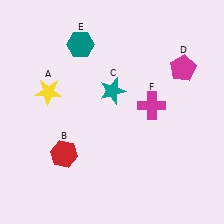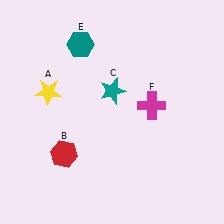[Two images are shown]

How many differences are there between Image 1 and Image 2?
There is 1 difference between the two images.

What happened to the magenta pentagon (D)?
The magenta pentagon (D) was removed in Image 2. It was in the top-right area of Image 1.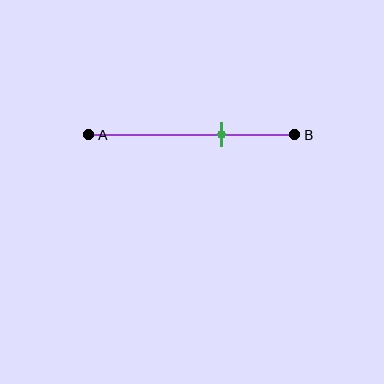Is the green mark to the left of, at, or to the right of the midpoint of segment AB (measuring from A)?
The green mark is to the right of the midpoint of segment AB.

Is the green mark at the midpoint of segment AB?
No, the mark is at about 65% from A, not at the 50% midpoint.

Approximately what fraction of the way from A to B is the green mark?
The green mark is approximately 65% of the way from A to B.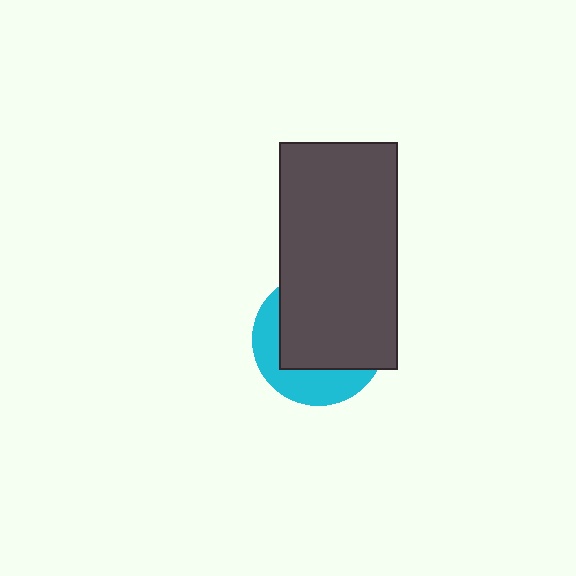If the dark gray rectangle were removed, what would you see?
You would see the complete cyan circle.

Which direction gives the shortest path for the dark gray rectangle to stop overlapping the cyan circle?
Moving toward the upper-right gives the shortest separation.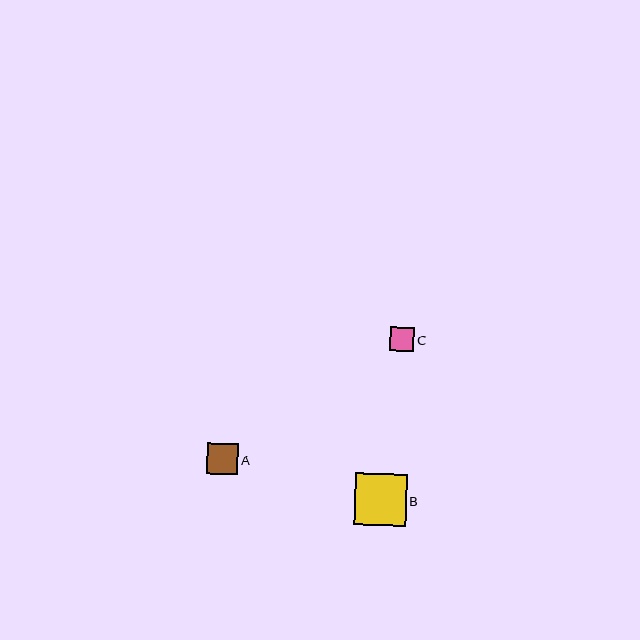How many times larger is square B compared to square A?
Square B is approximately 1.6 times the size of square A.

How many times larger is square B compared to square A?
Square B is approximately 1.6 times the size of square A.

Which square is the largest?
Square B is the largest with a size of approximately 51 pixels.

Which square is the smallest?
Square C is the smallest with a size of approximately 24 pixels.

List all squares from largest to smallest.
From largest to smallest: B, A, C.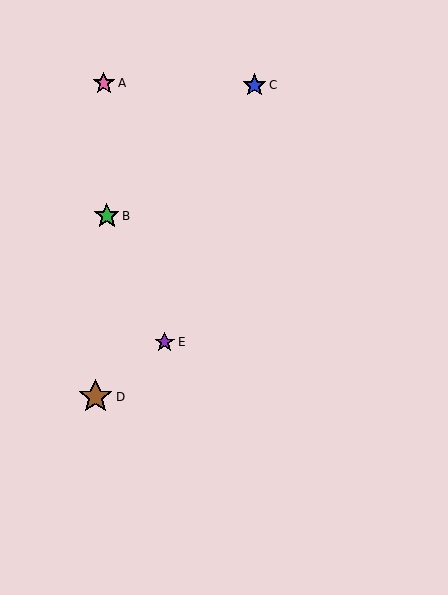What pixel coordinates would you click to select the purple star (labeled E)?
Click at (165, 342) to select the purple star E.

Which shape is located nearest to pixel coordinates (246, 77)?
The blue star (labeled C) at (255, 85) is nearest to that location.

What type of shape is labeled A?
Shape A is a pink star.